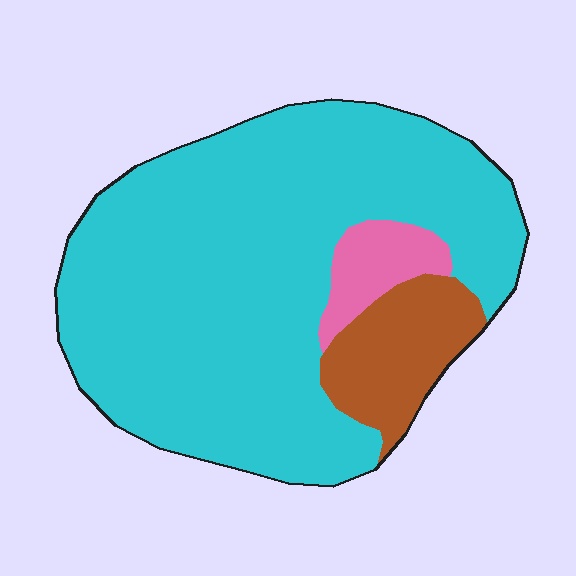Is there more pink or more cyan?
Cyan.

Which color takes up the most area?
Cyan, at roughly 80%.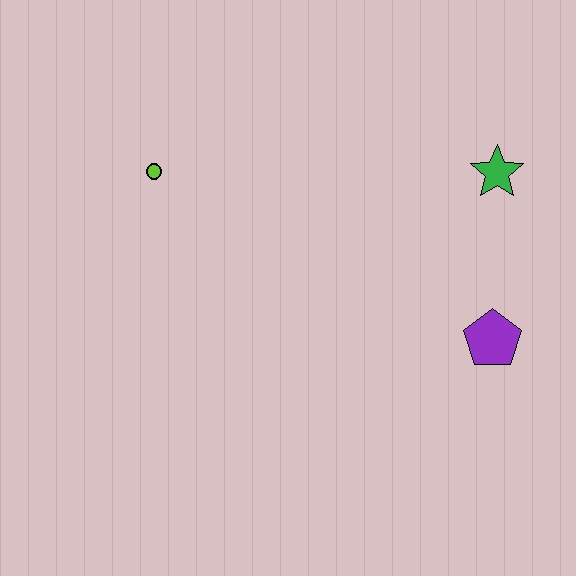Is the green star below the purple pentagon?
No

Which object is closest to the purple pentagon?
The green star is closest to the purple pentagon.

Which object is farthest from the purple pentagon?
The lime circle is farthest from the purple pentagon.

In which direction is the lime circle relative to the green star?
The lime circle is to the left of the green star.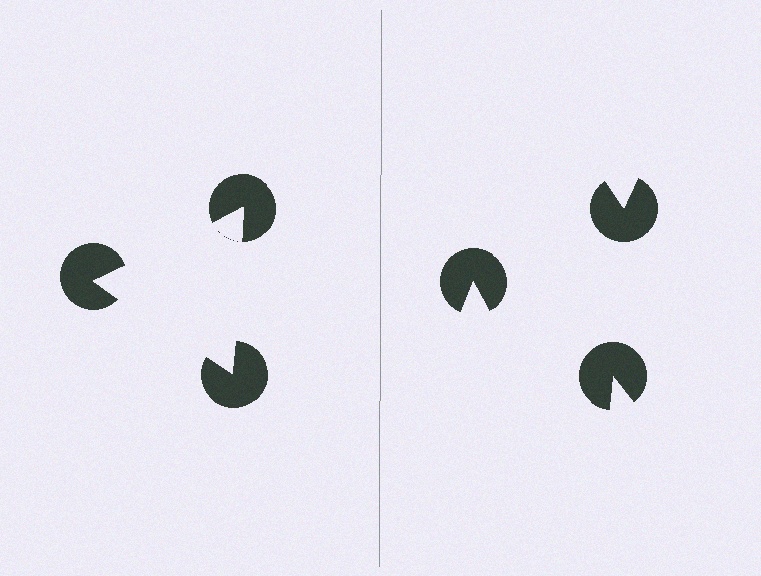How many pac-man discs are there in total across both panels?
6 — 3 on each side.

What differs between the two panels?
The pac-man discs are positioned identically on both sides; only the wedge orientations differ. On the left they align to a triangle; on the right they are misaligned.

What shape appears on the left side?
An illusory triangle.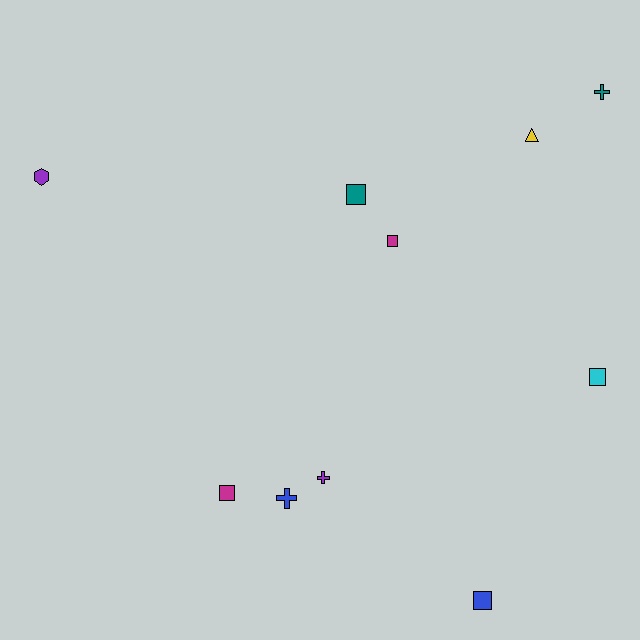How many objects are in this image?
There are 10 objects.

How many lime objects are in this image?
There are no lime objects.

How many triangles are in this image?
There is 1 triangle.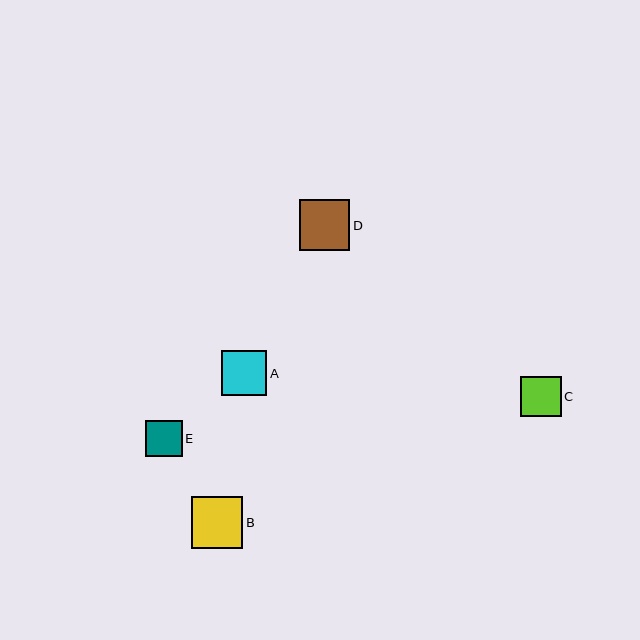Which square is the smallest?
Square E is the smallest with a size of approximately 36 pixels.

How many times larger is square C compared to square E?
Square C is approximately 1.1 times the size of square E.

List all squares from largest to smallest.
From largest to smallest: B, D, A, C, E.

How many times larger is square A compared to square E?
Square A is approximately 1.3 times the size of square E.